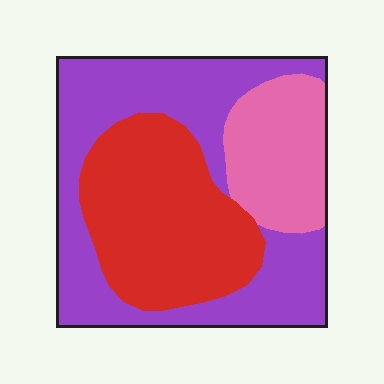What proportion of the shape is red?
Red takes up about one third (1/3) of the shape.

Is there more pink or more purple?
Purple.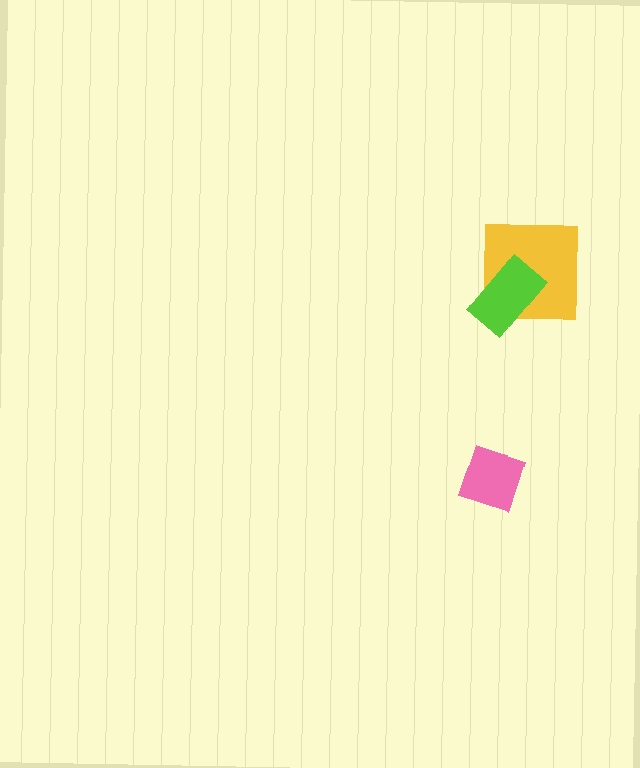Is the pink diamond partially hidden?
No, no other shape covers it.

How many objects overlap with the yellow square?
1 object overlaps with the yellow square.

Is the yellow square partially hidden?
Yes, it is partially covered by another shape.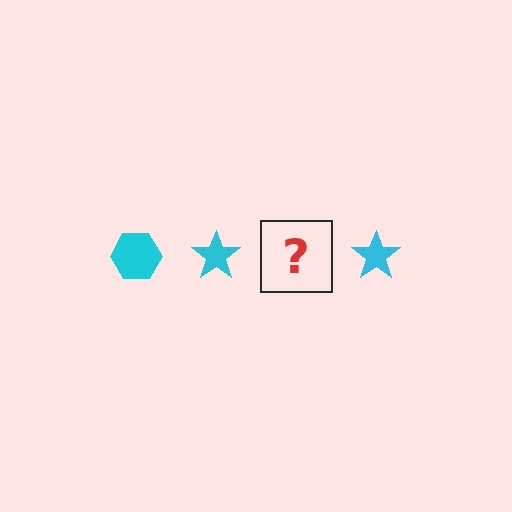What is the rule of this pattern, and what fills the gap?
The rule is that the pattern cycles through hexagon, star shapes in cyan. The gap should be filled with a cyan hexagon.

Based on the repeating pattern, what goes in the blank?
The blank should be a cyan hexagon.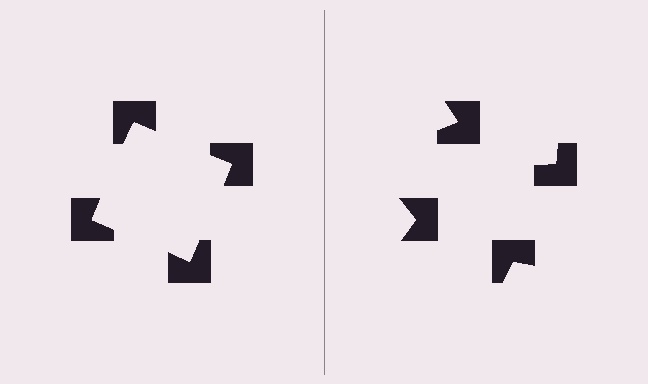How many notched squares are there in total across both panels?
8 — 4 on each side.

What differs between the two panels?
The notched squares are positioned identically on both sides; only the wedge orientations differ. On the left they align to a square; on the right they are misaligned.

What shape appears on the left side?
An illusory square.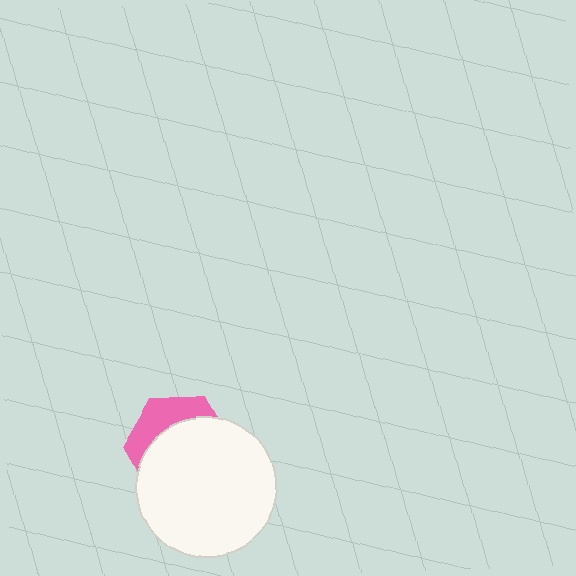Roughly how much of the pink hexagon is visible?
A small part of it is visible (roughly 32%).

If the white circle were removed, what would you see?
You would see the complete pink hexagon.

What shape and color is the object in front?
The object in front is a white circle.